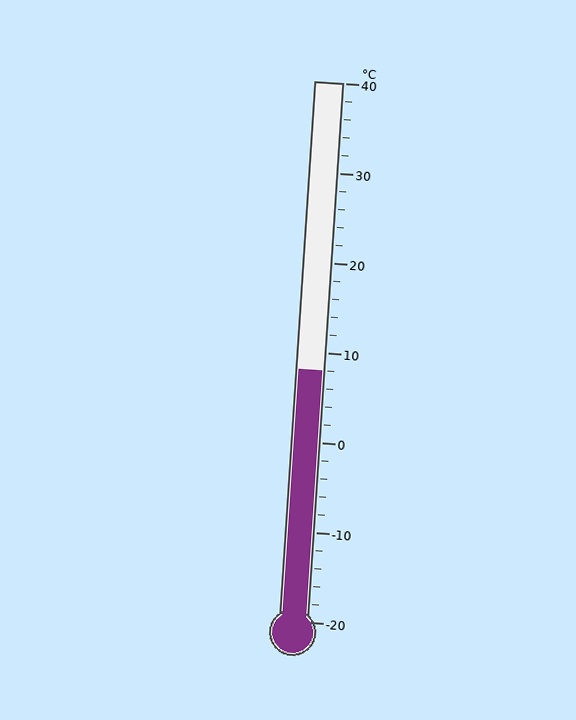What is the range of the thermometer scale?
The thermometer scale ranges from -20°C to 40°C.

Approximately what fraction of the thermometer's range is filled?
The thermometer is filled to approximately 45% of its range.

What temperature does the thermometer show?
The thermometer shows approximately 8°C.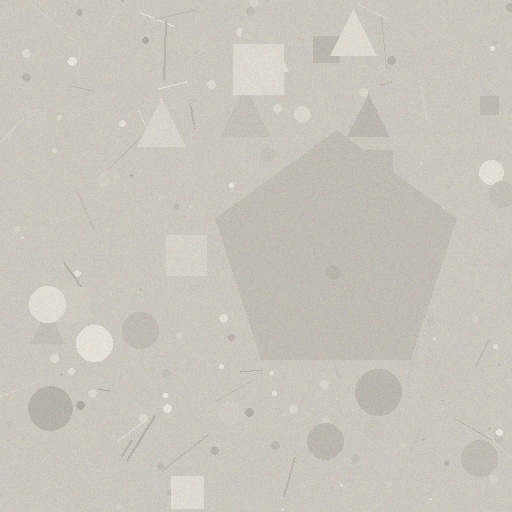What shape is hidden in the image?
A pentagon is hidden in the image.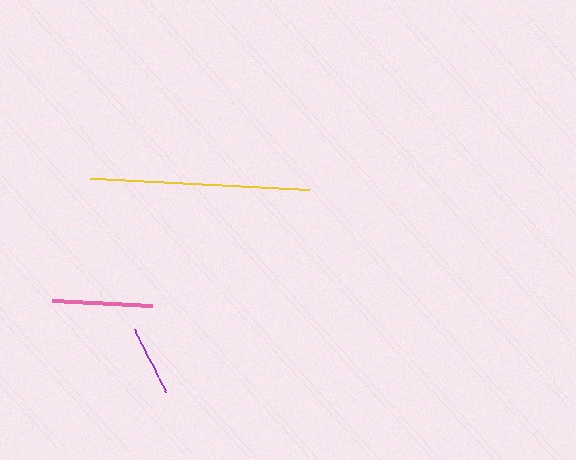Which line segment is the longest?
The yellow line is the longest at approximately 219 pixels.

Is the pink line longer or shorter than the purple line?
The pink line is longer than the purple line.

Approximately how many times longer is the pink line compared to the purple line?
The pink line is approximately 1.4 times the length of the purple line.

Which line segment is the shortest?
The purple line is the shortest at approximately 70 pixels.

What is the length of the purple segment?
The purple segment is approximately 70 pixels long.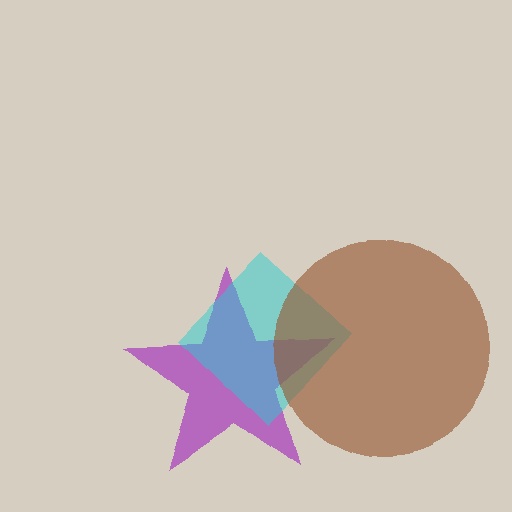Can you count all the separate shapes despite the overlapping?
Yes, there are 3 separate shapes.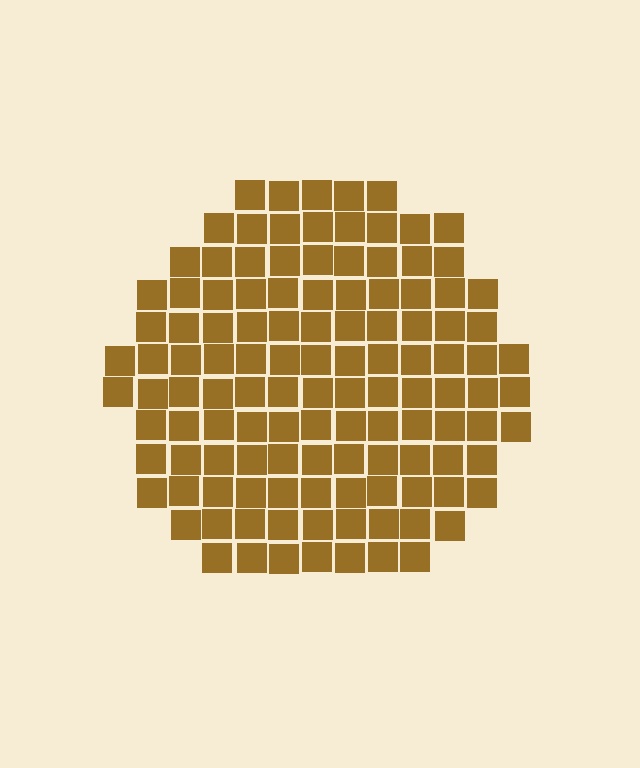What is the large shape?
The large shape is a circle.